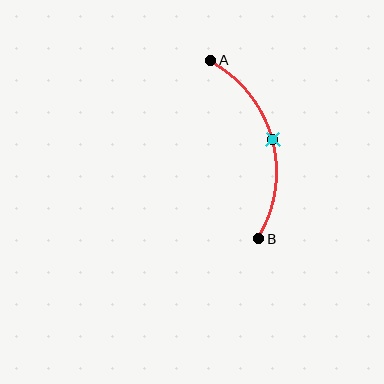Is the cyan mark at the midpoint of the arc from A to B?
Yes. The cyan mark lies on the arc at equal arc-length from both A and B — it is the arc midpoint.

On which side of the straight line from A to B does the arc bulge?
The arc bulges to the right of the straight line connecting A and B.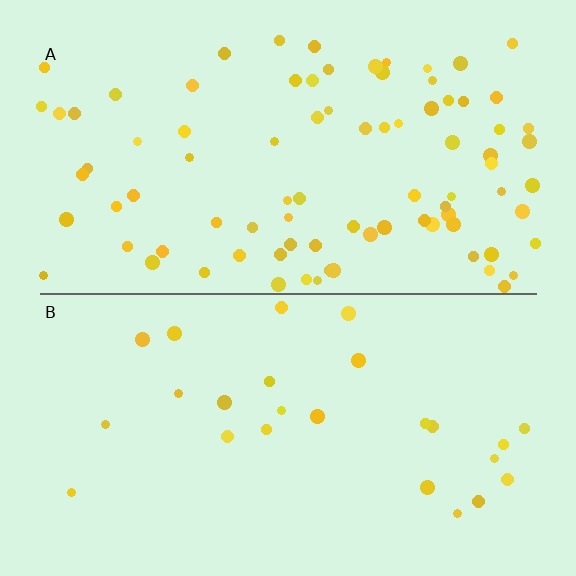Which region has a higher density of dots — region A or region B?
A (the top).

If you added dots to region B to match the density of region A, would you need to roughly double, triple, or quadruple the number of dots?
Approximately triple.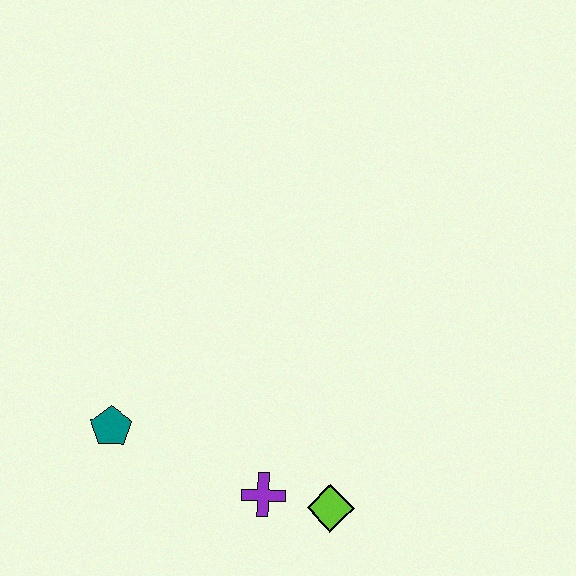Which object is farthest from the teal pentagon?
The lime diamond is farthest from the teal pentagon.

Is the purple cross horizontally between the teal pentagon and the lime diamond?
Yes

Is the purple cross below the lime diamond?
No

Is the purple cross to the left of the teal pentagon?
No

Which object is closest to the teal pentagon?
The purple cross is closest to the teal pentagon.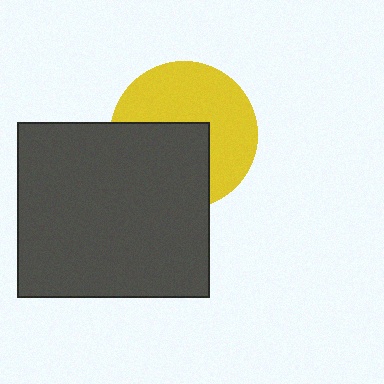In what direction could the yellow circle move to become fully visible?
The yellow circle could move toward the upper-right. That would shift it out from behind the dark gray rectangle entirely.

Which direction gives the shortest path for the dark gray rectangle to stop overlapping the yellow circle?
Moving toward the lower-left gives the shortest separation.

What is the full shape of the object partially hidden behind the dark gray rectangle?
The partially hidden object is a yellow circle.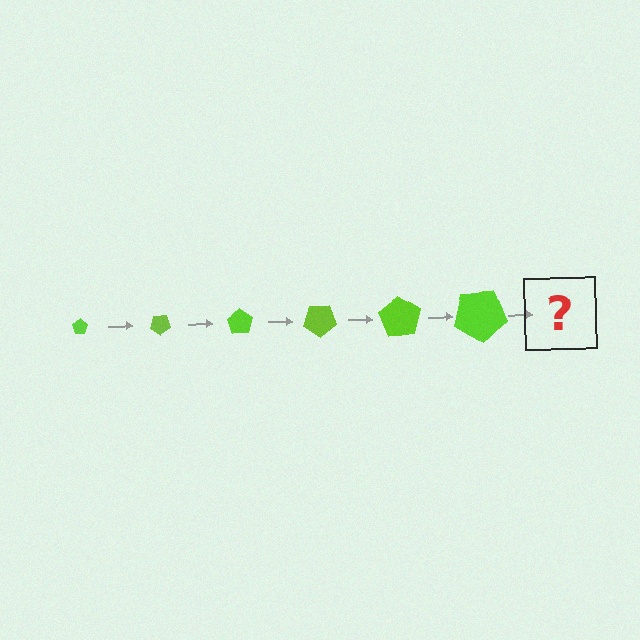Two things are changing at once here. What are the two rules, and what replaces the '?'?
The two rules are that the pentagon grows larger each step and it rotates 35 degrees each step. The '?' should be a pentagon, larger than the previous one and rotated 210 degrees from the start.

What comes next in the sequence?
The next element should be a pentagon, larger than the previous one and rotated 210 degrees from the start.